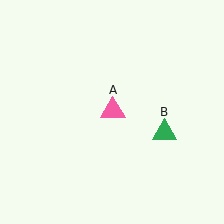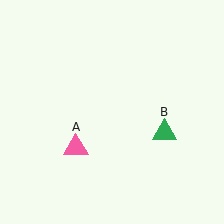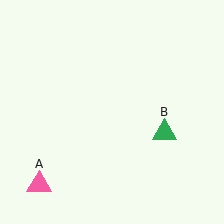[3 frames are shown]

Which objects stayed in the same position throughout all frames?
Green triangle (object B) remained stationary.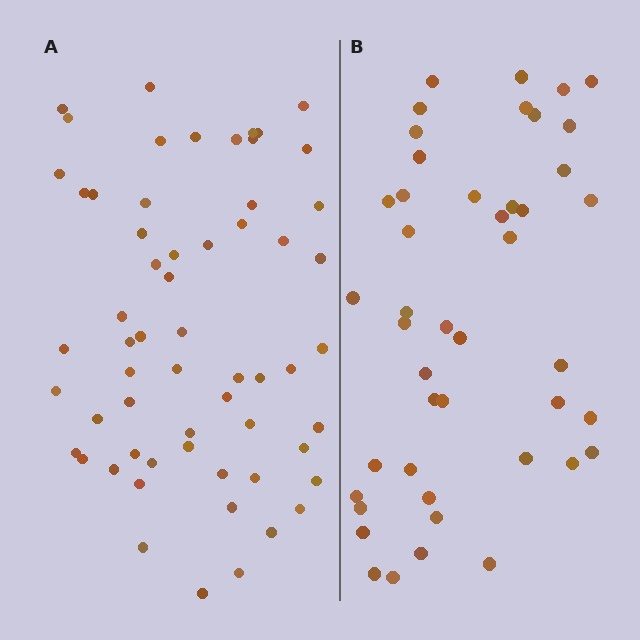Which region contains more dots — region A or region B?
Region A (the left region) has more dots.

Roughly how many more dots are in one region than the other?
Region A has approximately 15 more dots than region B.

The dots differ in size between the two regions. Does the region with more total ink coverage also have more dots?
No. Region B has more total ink coverage because its dots are larger, but region A actually contains more individual dots. Total area can be misleading — the number of items is what matters here.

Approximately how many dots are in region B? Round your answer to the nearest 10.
About 40 dots. (The exact count is 45, which rounds to 40.)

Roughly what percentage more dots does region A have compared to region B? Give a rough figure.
About 35% more.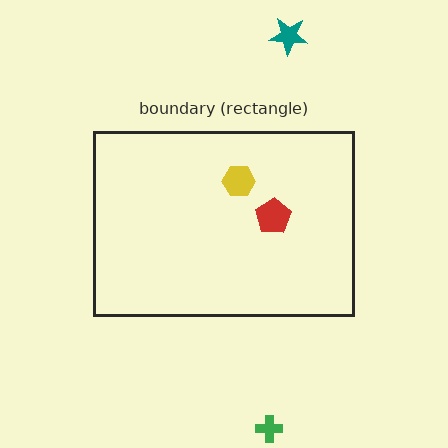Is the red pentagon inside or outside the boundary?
Inside.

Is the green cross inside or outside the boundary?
Outside.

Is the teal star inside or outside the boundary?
Outside.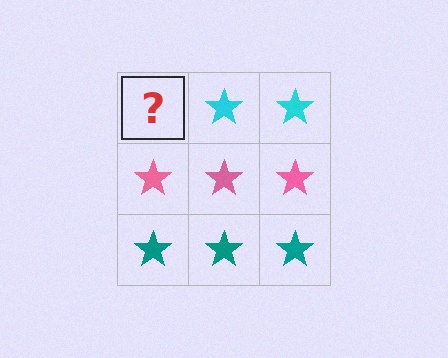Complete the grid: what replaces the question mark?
The question mark should be replaced with a cyan star.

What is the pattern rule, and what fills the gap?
The rule is that each row has a consistent color. The gap should be filled with a cyan star.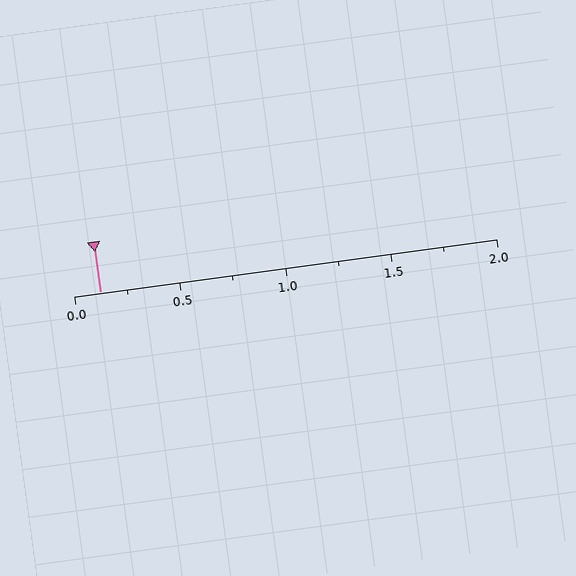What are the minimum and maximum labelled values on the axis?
The axis runs from 0.0 to 2.0.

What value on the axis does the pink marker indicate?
The marker indicates approximately 0.12.